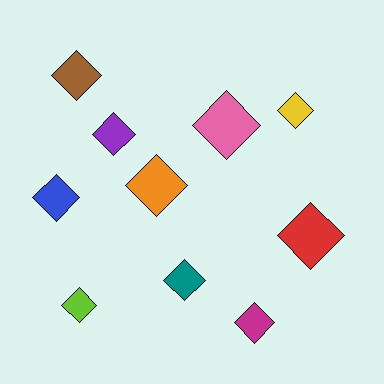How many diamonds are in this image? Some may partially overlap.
There are 10 diamonds.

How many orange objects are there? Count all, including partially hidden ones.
There is 1 orange object.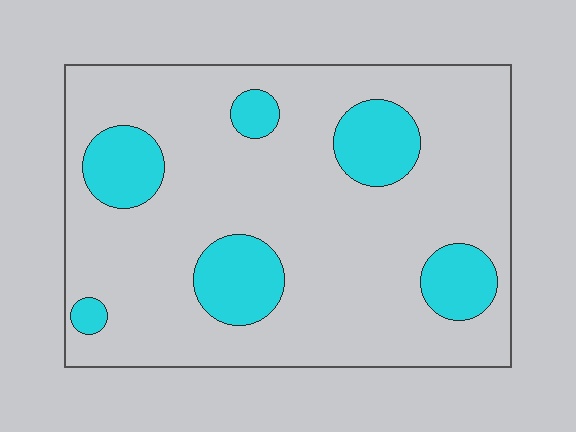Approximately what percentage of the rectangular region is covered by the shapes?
Approximately 20%.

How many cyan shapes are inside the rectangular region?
6.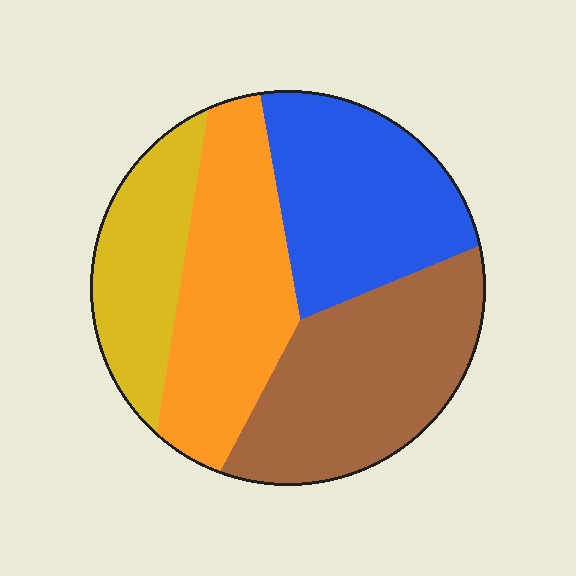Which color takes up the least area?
Yellow, at roughly 15%.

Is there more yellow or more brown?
Brown.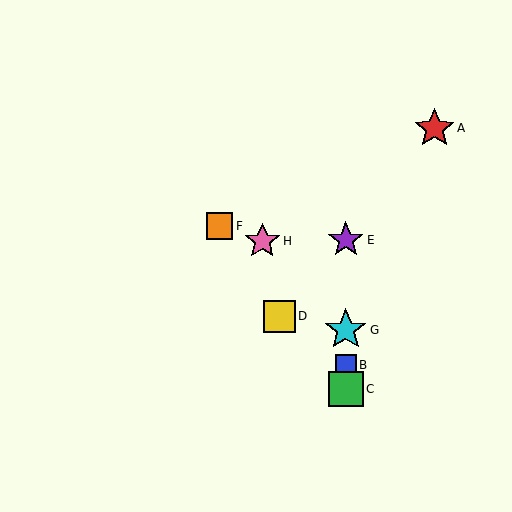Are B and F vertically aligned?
No, B is at x≈346 and F is at x≈219.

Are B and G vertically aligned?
Yes, both are at x≈346.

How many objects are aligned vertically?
4 objects (B, C, E, G) are aligned vertically.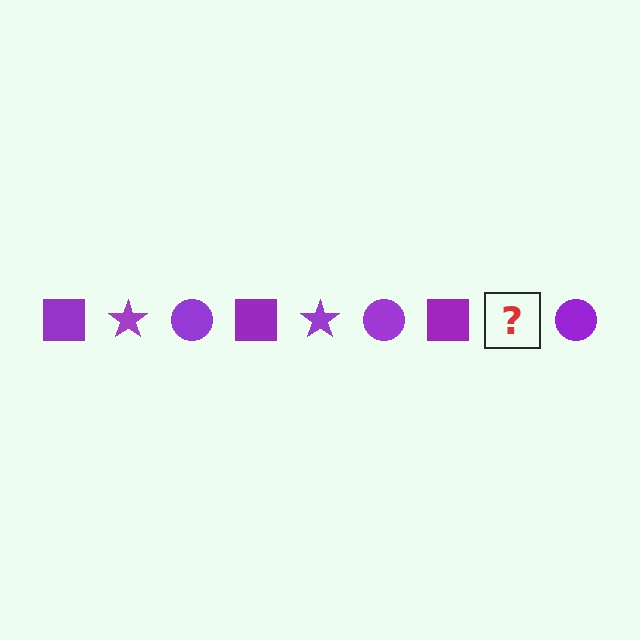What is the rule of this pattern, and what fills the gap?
The rule is that the pattern cycles through square, star, circle shapes in purple. The gap should be filled with a purple star.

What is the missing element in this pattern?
The missing element is a purple star.